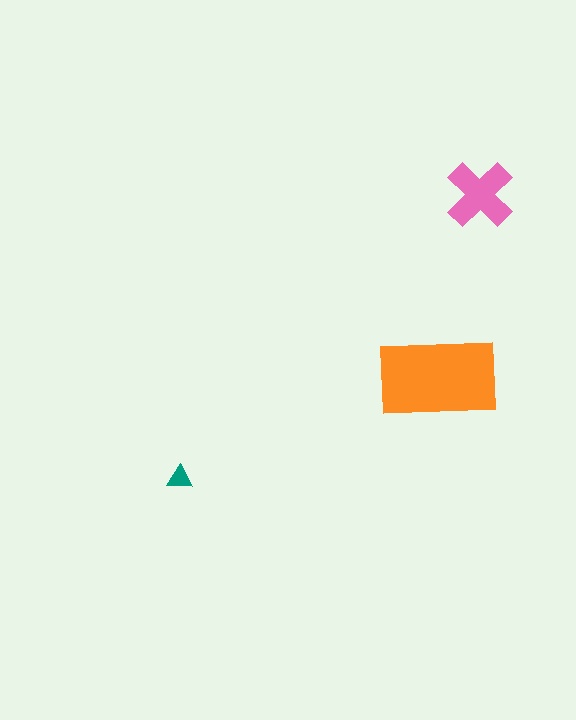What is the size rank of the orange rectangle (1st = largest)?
1st.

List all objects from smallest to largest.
The teal triangle, the pink cross, the orange rectangle.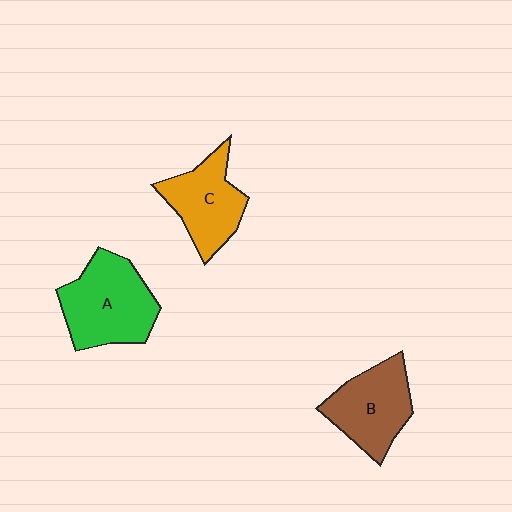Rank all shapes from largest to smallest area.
From largest to smallest: A (green), B (brown), C (orange).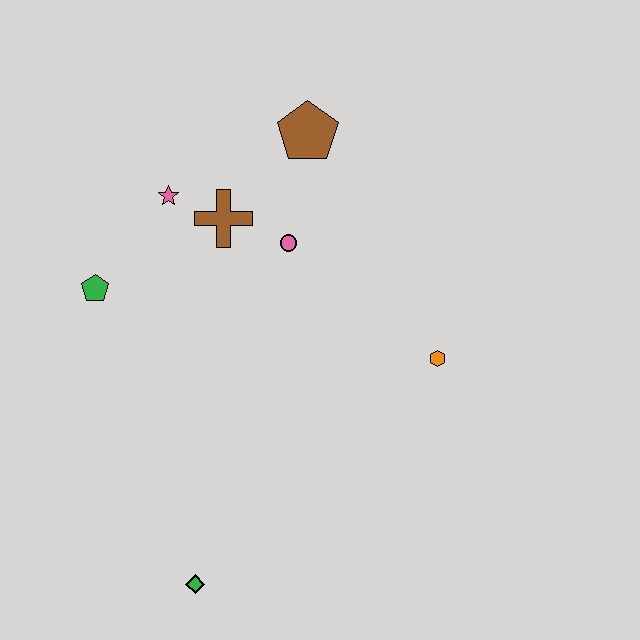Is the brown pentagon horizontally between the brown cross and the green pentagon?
No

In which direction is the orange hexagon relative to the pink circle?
The orange hexagon is to the right of the pink circle.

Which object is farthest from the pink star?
The green diamond is farthest from the pink star.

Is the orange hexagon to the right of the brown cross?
Yes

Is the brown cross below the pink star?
Yes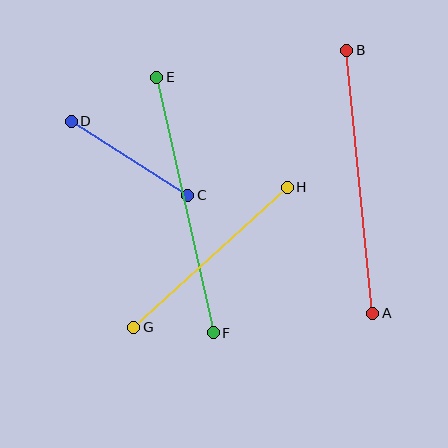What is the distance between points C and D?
The distance is approximately 138 pixels.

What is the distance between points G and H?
The distance is approximately 208 pixels.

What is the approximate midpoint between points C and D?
The midpoint is at approximately (129, 158) pixels.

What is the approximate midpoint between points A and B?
The midpoint is at approximately (360, 182) pixels.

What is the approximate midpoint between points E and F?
The midpoint is at approximately (185, 205) pixels.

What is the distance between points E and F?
The distance is approximately 262 pixels.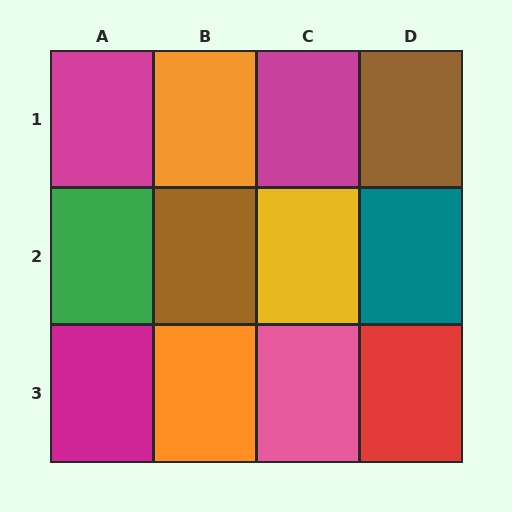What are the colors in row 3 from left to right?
Magenta, orange, pink, red.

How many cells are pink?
1 cell is pink.